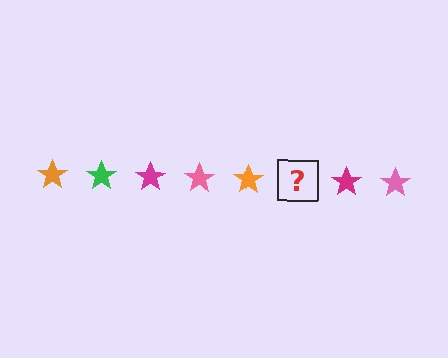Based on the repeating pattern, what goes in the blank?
The blank should be a green star.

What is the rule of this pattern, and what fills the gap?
The rule is that the pattern cycles through orange, green, magenta, pink stars. The gap should be filled with a green star.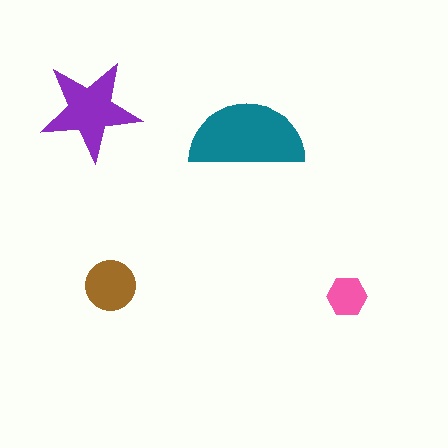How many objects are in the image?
There are 4 objects in the image.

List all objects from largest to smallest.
The teal semicircle, the purple star, the brown circle, the pink hexagon.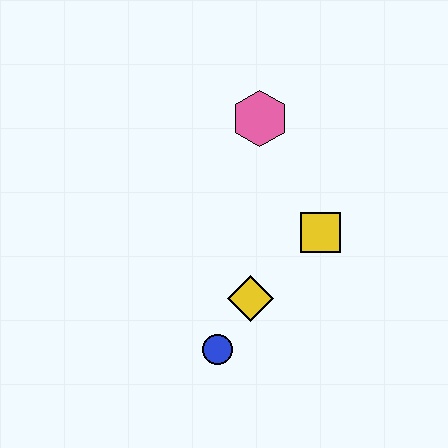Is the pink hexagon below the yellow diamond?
No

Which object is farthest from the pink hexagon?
The blue circle is farthest from the pink hexagon.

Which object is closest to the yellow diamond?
The blue circle is closest to the yellow diamond.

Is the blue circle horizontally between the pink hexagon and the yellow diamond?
No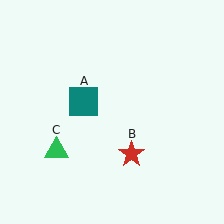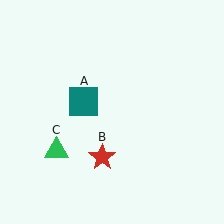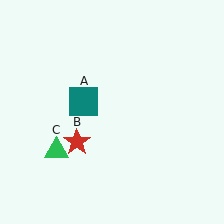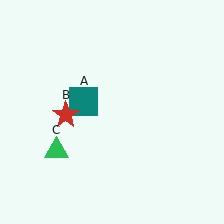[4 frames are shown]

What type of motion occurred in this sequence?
The red star (object B) rotated clockwise around the center of the scene.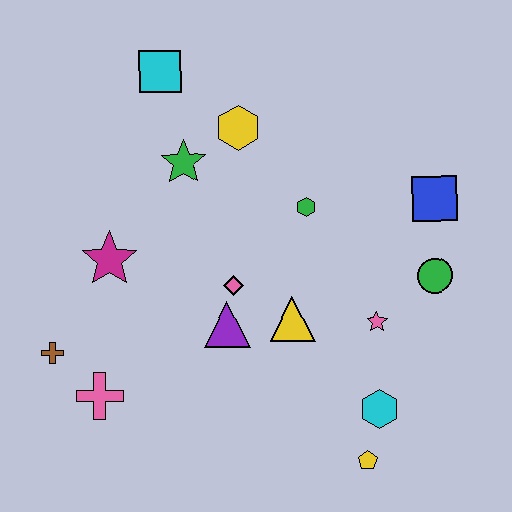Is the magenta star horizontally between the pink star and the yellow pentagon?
No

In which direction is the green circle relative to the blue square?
The green circle is below the blue square.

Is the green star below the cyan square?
Yes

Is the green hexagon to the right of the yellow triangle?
Yes